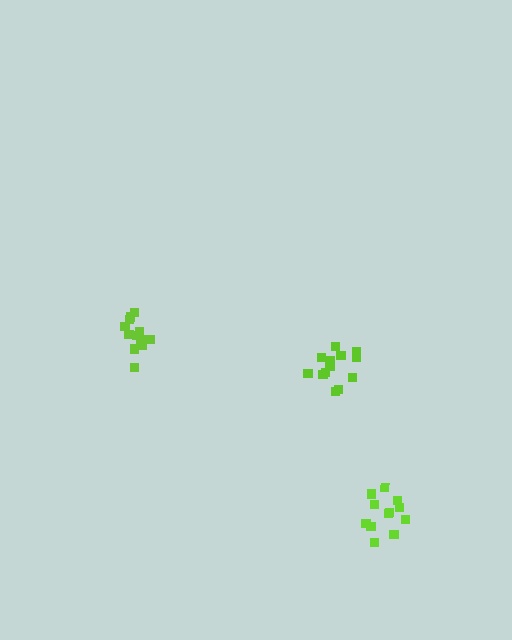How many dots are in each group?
Group 1: 13 dots, Group 2: 12 dots, Group 3: 12 dots (37 total).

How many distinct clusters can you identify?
There are 3 distinct clusters.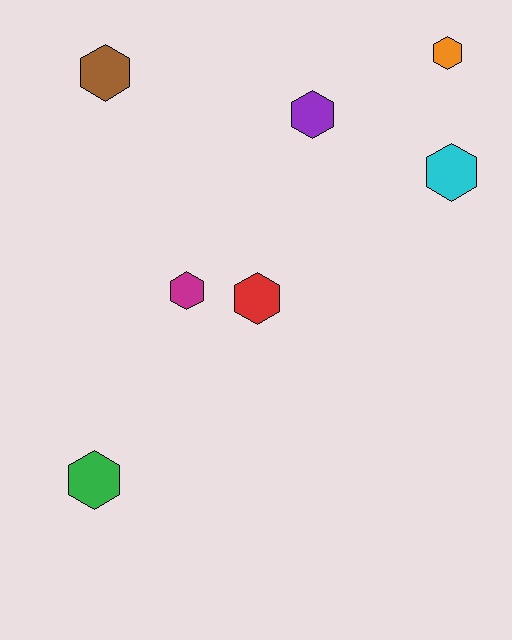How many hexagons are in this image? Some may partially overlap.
There are 7 hexagons.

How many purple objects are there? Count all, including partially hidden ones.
There is 1 purple object.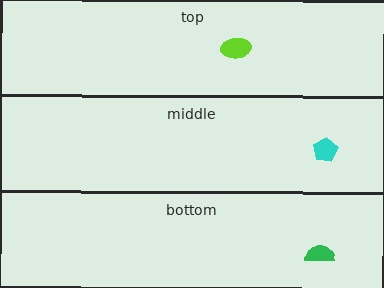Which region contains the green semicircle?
The bottom region.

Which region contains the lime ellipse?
The top region.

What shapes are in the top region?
The lime ellipse.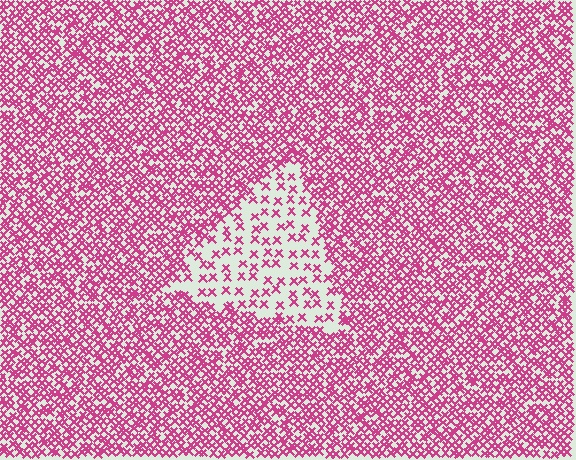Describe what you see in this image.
The image contains small magenta elements arranged at two different densities. A triangle-shaped region is visible where the elements are less densely packed than the surrounding area.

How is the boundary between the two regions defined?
The boundary is defined by a change in element density (approximately 2.8x ratio). All elements are the same color, size, and shape.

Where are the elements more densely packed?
The elements are more densely packed outside the triangle boundary.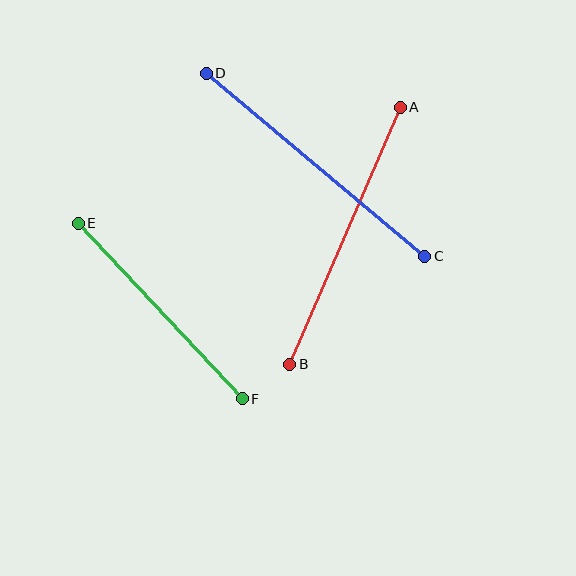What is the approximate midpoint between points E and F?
The midpoint is at approximately (160, 311) pixels.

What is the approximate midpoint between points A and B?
The midpoint is at approximately (345, 236) pixels.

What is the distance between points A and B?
The distance is approximately 280 pixels.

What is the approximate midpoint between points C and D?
The midpoint is at approximately (315, 165) pixels.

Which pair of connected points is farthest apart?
Points C and D are farthest apart.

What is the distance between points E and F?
The distance is approximately 240 pixels.